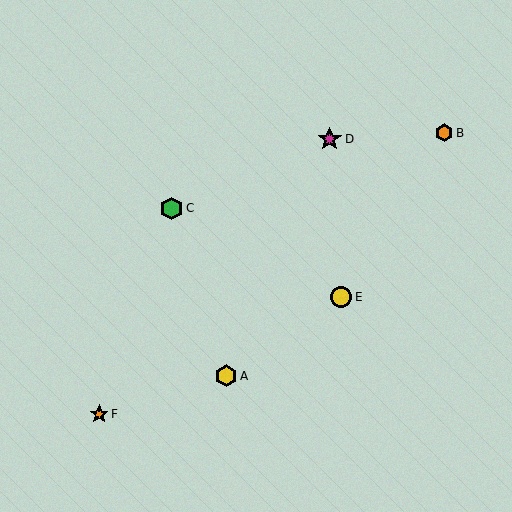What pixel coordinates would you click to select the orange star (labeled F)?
Click at (99, 414) to select the orange star F.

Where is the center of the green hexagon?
The center of the green hexagon is at (172, 208).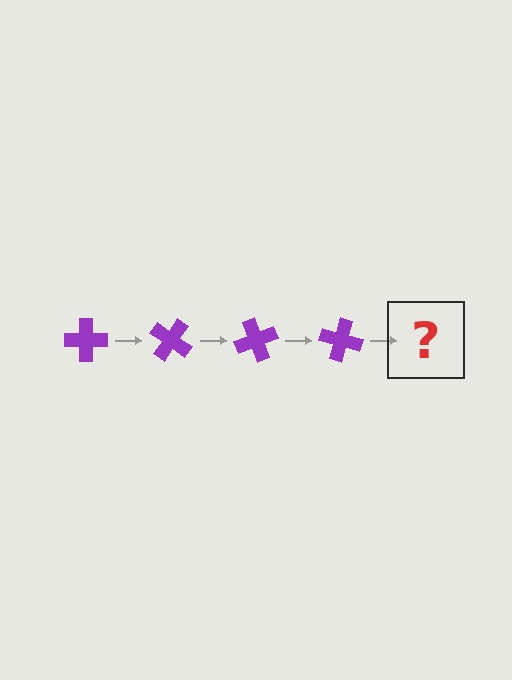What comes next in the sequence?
The next element should be a purple cross rotated 140 degrees.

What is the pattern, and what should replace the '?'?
The pattern is that the cross rotates 35 degrees each step. The '?' should be a purple cross rotated 140 degrees.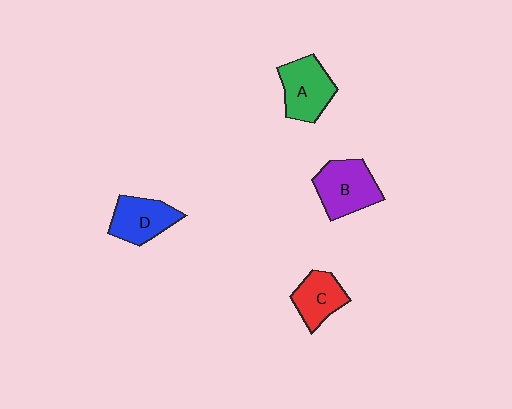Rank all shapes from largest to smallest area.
From largest to smallest: B (purple), A (green), D (blue), C (red).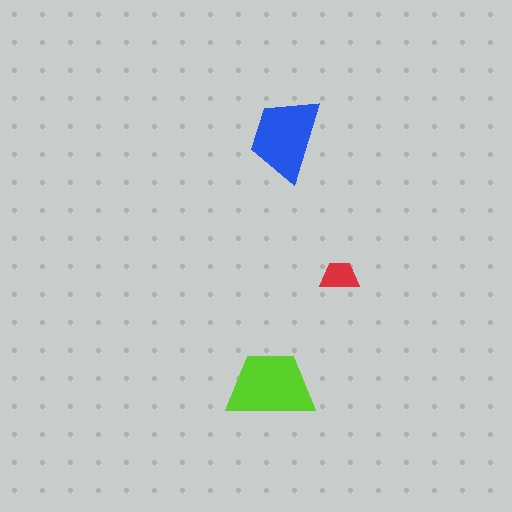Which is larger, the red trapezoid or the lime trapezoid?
The lime one.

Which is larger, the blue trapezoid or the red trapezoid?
The blue one.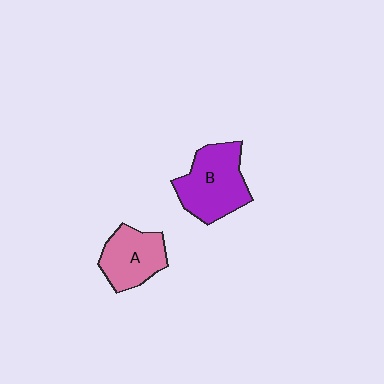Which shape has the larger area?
Shape B (purple).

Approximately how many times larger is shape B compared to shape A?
Approximately 1.3 times.